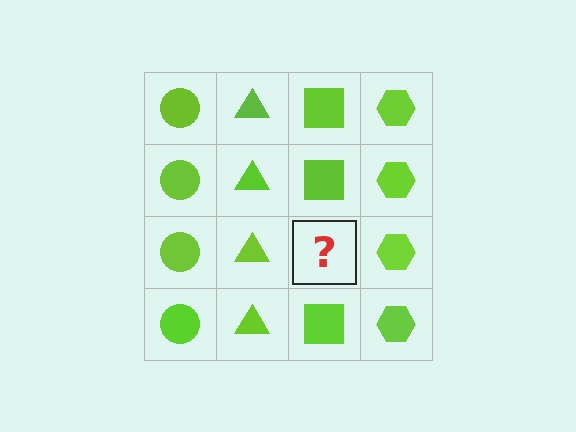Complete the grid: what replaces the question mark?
The question mark should be replaced with a lime square.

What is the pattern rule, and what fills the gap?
The rule is that each column has a consistent shape. The gap should be filled with a lime square.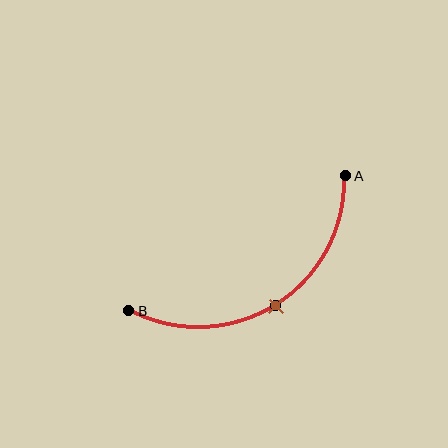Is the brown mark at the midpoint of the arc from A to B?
Yes. The brown mark lies on the arc at equal arc-length from both A and B — it is the arc midpoint.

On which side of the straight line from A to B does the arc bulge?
The arc bulges below the straight line connecting A and B.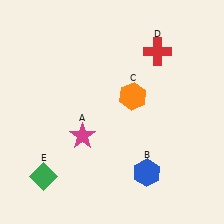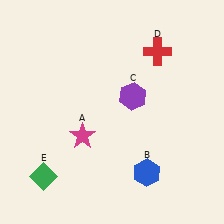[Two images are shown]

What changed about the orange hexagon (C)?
In Image 1, C is orange. In Image 2, it changed to purple.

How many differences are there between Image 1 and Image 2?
There is 1 difference between the two images.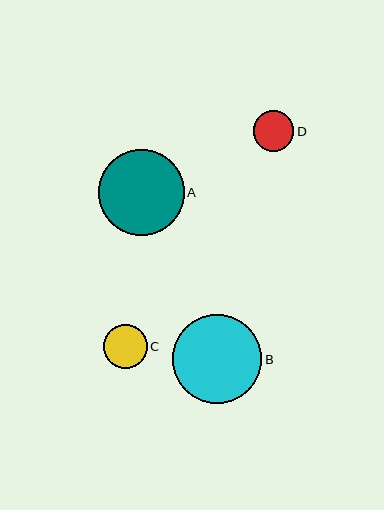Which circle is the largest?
Circle B is the largest with a size of approximately 89 pixels.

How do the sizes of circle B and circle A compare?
Circle B and circle A are approximately the same size.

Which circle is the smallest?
Circle D is the smallest with a size of approximately 41 pixels.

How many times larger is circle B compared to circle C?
Circle B is approximately 2.0 times the size of circle C.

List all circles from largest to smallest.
From largest to smallest: B, A, C, D.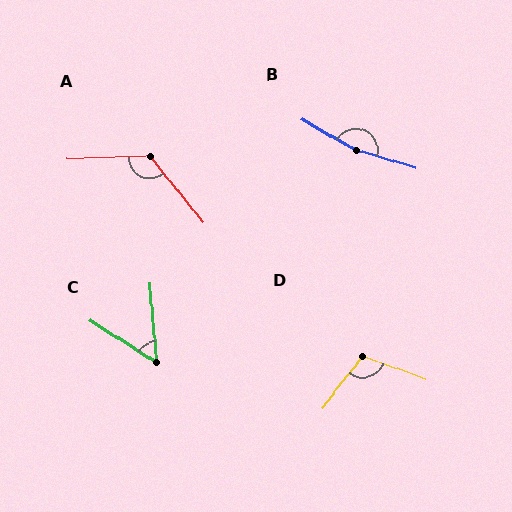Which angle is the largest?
B, at approximately 167 degrees.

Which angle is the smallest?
C, at approximately 52 degrees.